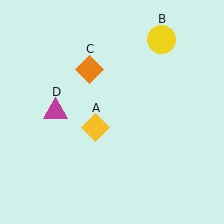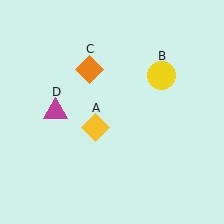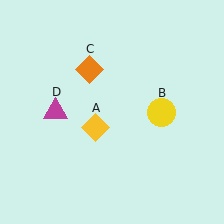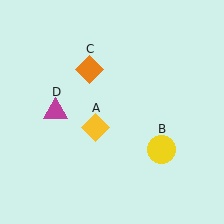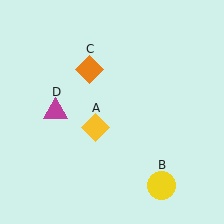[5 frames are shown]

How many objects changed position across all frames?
1 object changed position: yellow circle (object B).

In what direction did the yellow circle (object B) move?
The yellow circle (object B) moved down.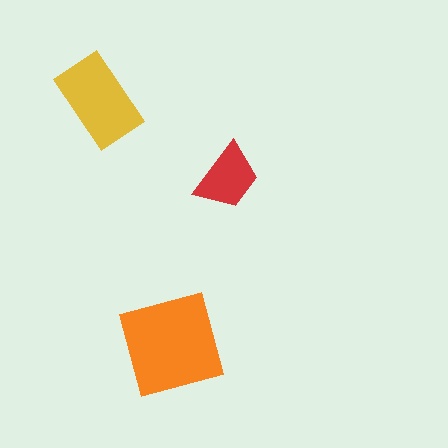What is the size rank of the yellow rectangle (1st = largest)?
2nd.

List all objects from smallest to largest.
The red trapezoid, the yellow rectangle, the orange square.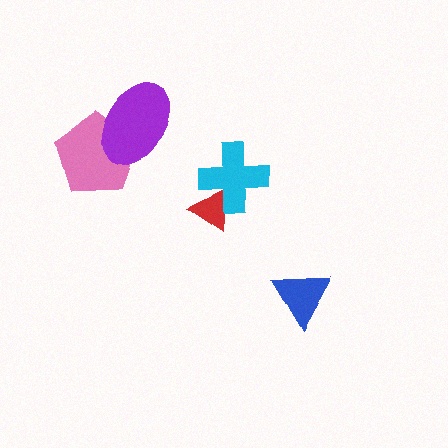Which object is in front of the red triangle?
The cyan cross is in front of the red triangle.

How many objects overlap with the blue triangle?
0 objects overlap with the blue triangle.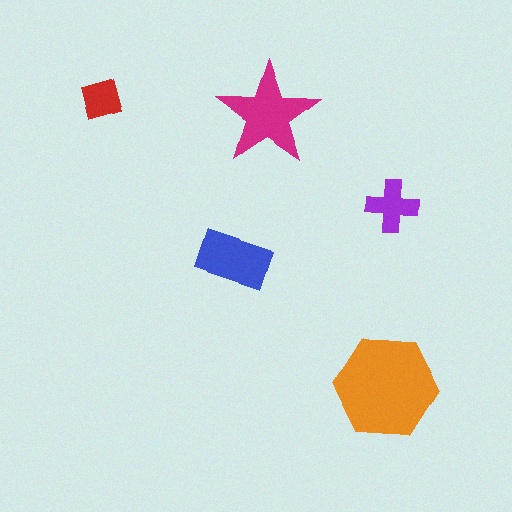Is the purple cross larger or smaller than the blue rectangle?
Smaller.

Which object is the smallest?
The red square.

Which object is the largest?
The orange hexagon.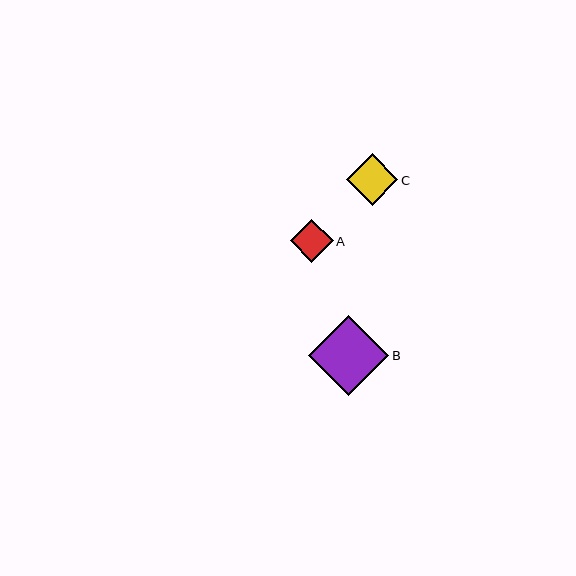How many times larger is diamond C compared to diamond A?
Diamond C is approximately 1.2 times the size of diamond A.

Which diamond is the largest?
Diamond B is the largest with a size of approximately 80 pixels.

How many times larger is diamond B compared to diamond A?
Diamond B is approximately 1.9 times the size of diamond A.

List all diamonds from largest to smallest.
From largest to smallest: B, C, A.